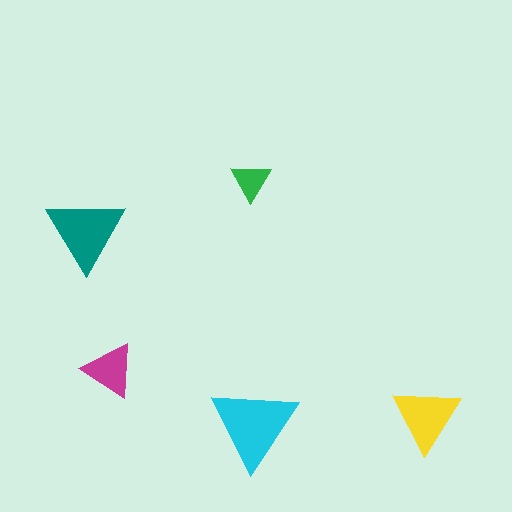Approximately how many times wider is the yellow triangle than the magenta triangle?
About 1.5 times wider.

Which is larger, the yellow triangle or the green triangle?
The yellow one.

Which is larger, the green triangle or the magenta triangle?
The magenta one.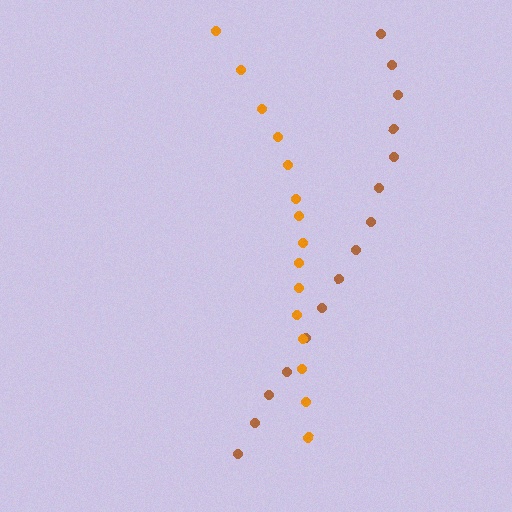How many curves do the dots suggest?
There are 2 distinct paths.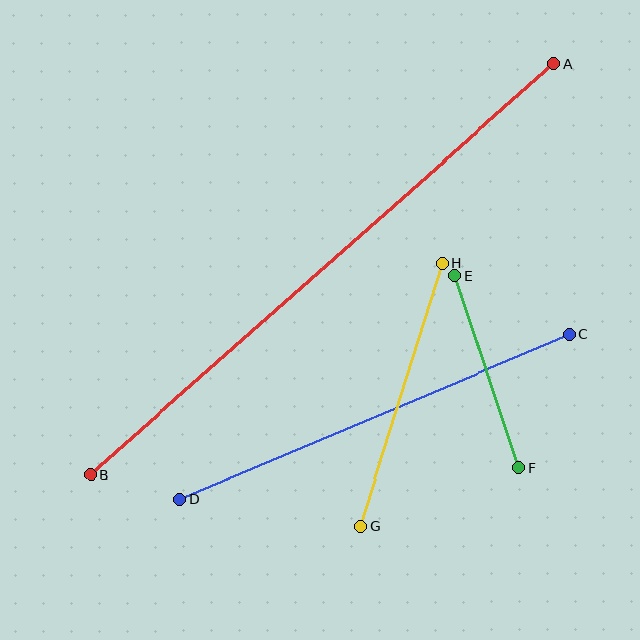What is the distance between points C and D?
The distance is approximately 423 pixels.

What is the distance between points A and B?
The distance is approximately 619 pixels.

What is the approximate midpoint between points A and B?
The midpoint is at approximately (322, 269) pixels.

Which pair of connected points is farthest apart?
Points A and B are farthest apart.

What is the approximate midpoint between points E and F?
The midpoint is at approximately (487, 372) pixels.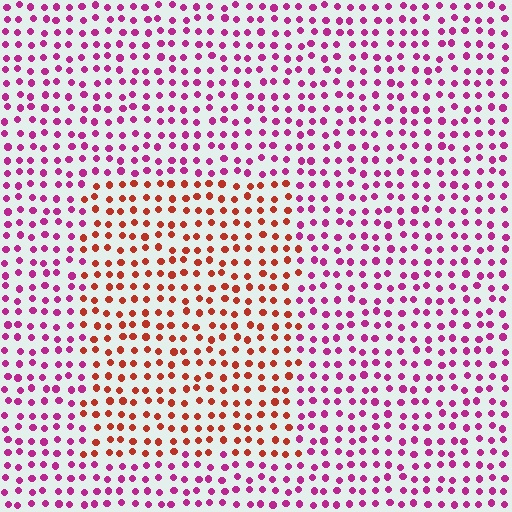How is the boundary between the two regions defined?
The boundary is defined purely by a slight shift in hue (about 48 degrees). Spacing, size, and orientation are identical on both sides.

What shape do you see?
I see a rectangle.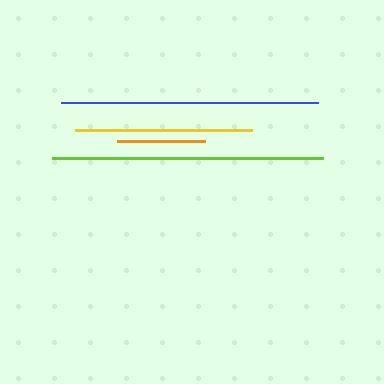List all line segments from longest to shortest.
From longest to shortest: lime, blue, yellow, orange.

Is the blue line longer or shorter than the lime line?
The lime line is longer than the blue line.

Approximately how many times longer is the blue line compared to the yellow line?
The blue line is approximately 1.5 times the length of the yellow line.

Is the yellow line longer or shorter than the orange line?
The yellow line is longer than the orange line.